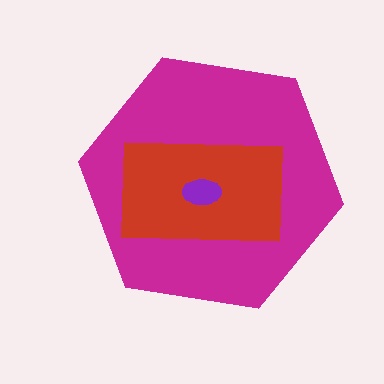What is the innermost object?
The purple ellipse.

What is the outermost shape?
The magenta hexagon.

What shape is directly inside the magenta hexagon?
The red rectangle.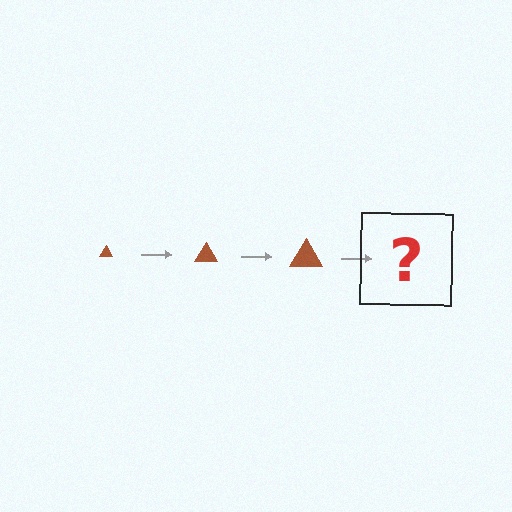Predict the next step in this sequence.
The next step is a brown triangle, larger than the previous one.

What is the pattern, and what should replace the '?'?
The pattern is that the triangle gets progressively larger each step. The '?' should be a brown triangle, larger than the previous one.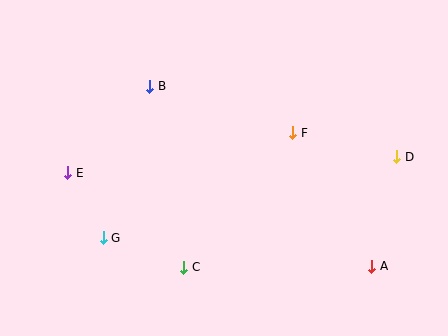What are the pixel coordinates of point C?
Point C is at (184, 267).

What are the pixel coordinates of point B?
Point B is at (150, 86).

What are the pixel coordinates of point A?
Point A is at (372, 266).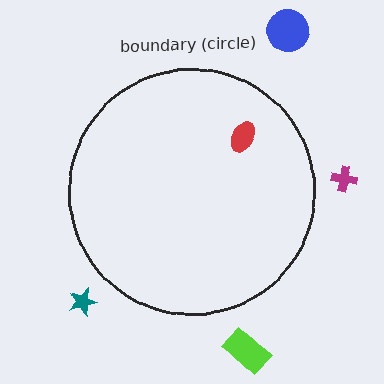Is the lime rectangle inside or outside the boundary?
Outside.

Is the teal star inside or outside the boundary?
Outside.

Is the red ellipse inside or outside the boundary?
Inside.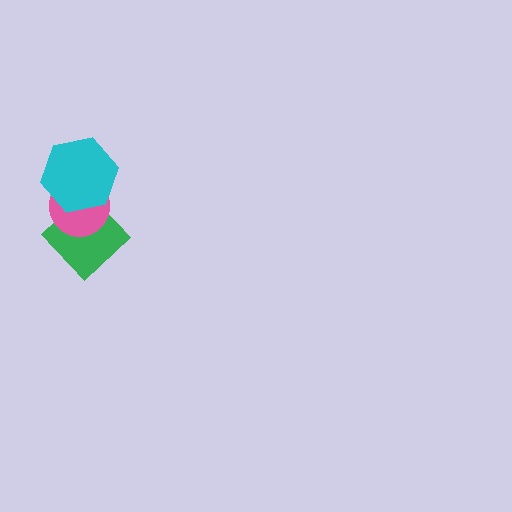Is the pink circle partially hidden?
Yes, it is partially covered by another shape.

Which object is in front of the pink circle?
The cyan hexagon is in front of the pink circle.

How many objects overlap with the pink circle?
2 objects overlap with the pink circle.